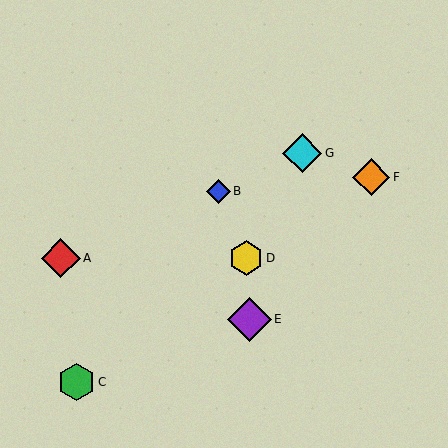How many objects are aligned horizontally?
2 objects (A, D) are aligned horizontally.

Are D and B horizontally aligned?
No, D is at y≈258 and B is at y≈191.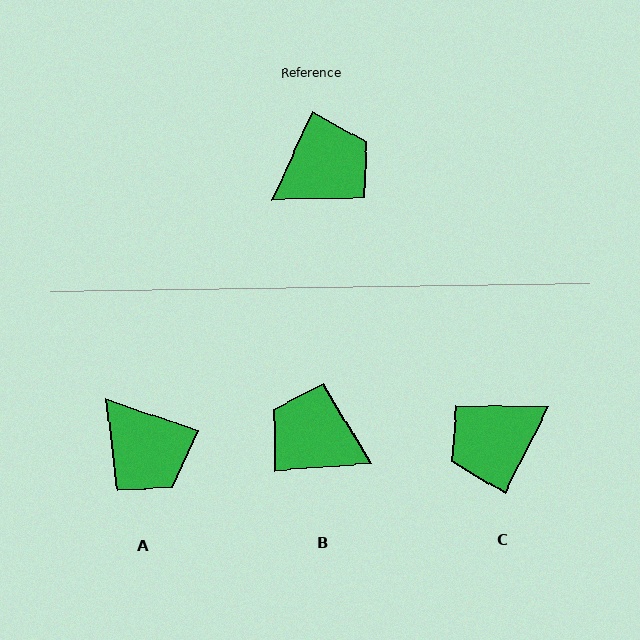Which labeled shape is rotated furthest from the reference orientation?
C, about 178 degrees away.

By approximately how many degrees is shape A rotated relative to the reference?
Approximately 85 degrees clockwise.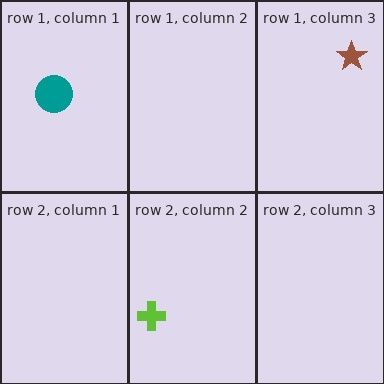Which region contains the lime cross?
The row 2, column 2 region.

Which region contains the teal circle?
The row 1, column 1 region.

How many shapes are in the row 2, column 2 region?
1.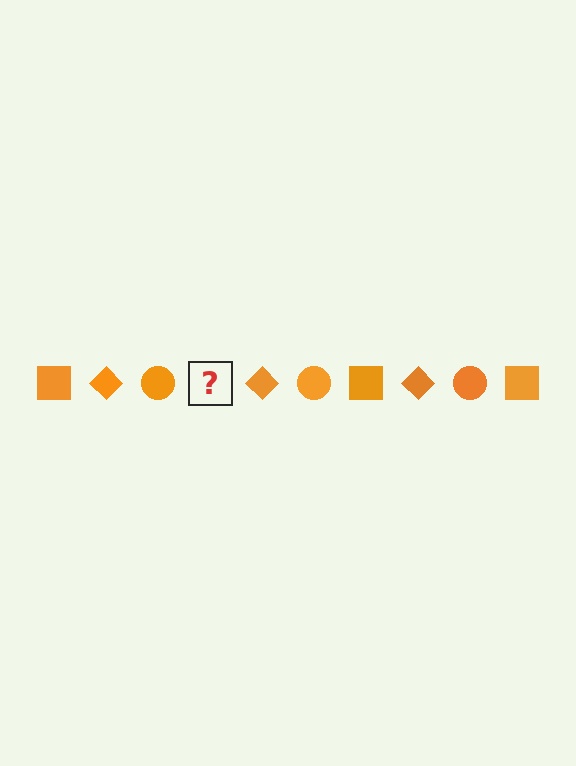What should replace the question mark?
The question mark should be replaced with an orange square.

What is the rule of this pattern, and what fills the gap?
The rule is that the pattern cycles through square, diamond, circle shapes in orange. The gap should be filled with an orange square.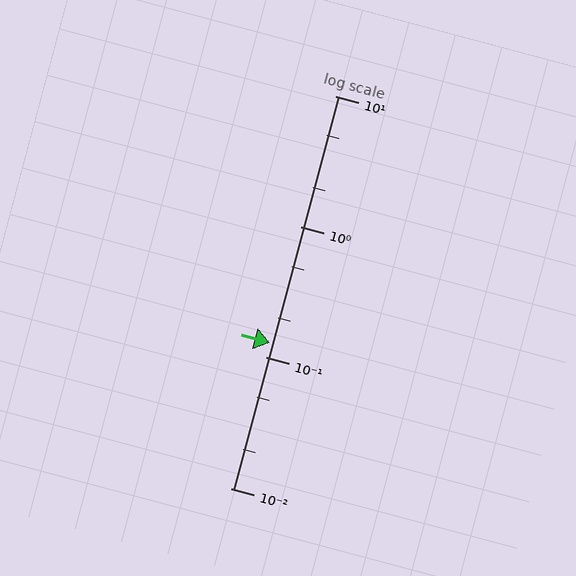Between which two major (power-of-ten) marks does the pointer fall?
The pointer is between 0.1 and 1.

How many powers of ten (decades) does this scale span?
The scale spans 3 decades, from 0.01 to 10.